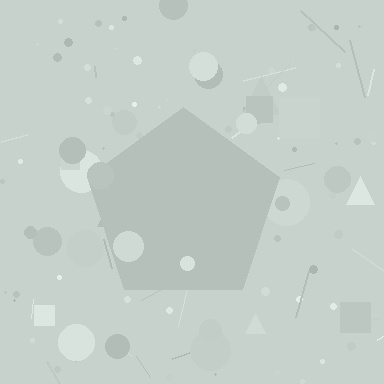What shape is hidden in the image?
A pentagon is hidden in the image.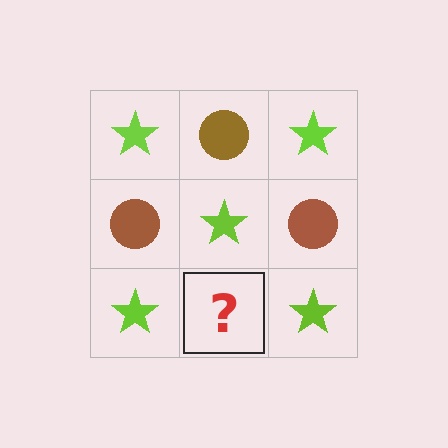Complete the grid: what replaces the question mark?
The question mark should be replaced with a brown circle.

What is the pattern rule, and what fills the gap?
The rule is that it alternates lime star and brown circle in a checkerboard pattern. The gap should be filled with a brown circle.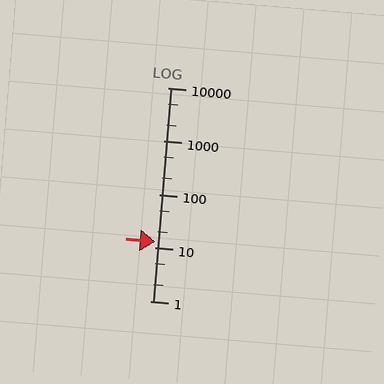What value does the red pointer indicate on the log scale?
The pointer indicates approximately 13.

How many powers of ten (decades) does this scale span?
The scale spans 4 decades, from 1 to 10000.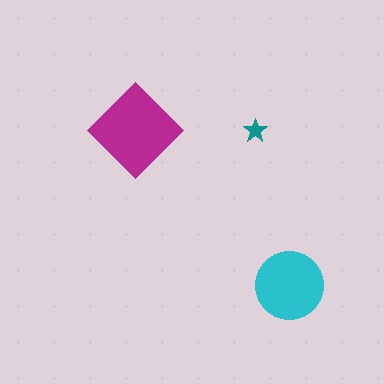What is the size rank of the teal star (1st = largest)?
3rd.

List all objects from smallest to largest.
The teal star, the cyan circle, the magenta diamond.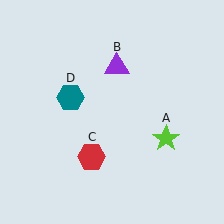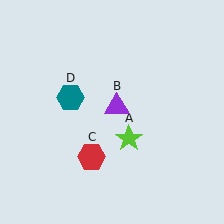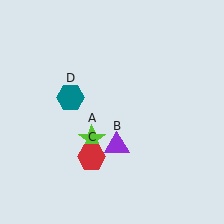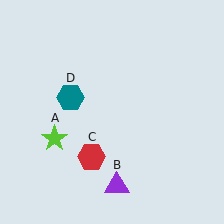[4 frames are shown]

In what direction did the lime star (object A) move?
The lime star (object A) moved left.